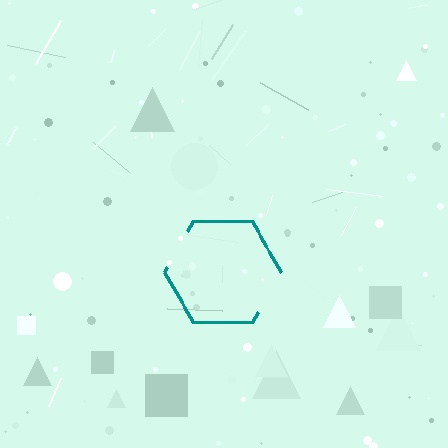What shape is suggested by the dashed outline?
The dashed outline suggests a hexagon.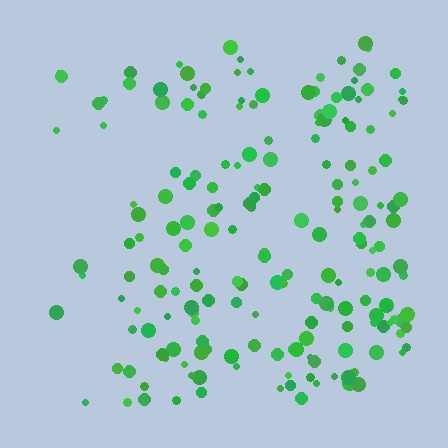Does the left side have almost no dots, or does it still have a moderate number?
Still a moderate number, just noticeably fewer than the right.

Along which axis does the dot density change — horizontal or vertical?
Horizontal.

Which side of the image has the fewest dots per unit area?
The left.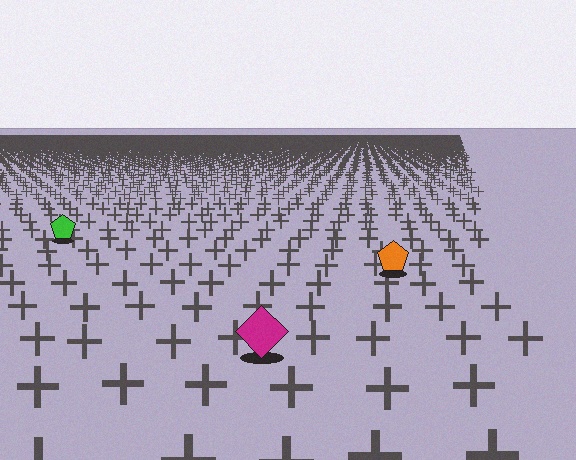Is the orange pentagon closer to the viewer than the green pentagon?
Yes. The orange pentagon is closer — you can tell from the texture gradient: the ground texture is coarser near it.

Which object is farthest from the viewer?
The green pentagon is farthest from the viewer. It appears smaller and the ground texture around it is denser.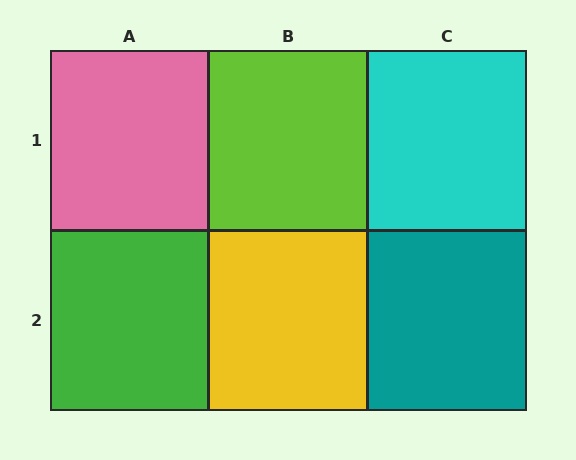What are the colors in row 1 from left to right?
Pink, lime, cyan.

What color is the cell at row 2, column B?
Yellow.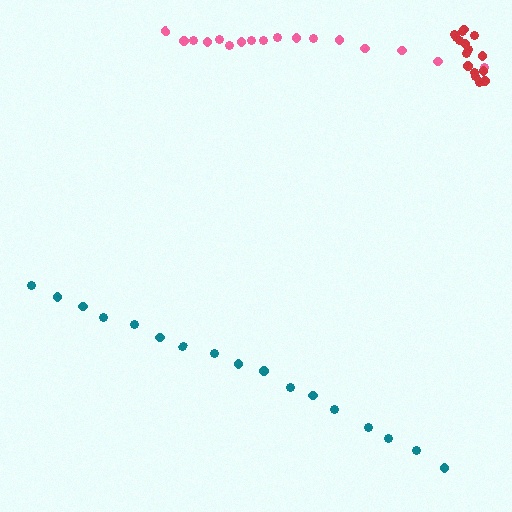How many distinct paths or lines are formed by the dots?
There are 3 distinct paths.